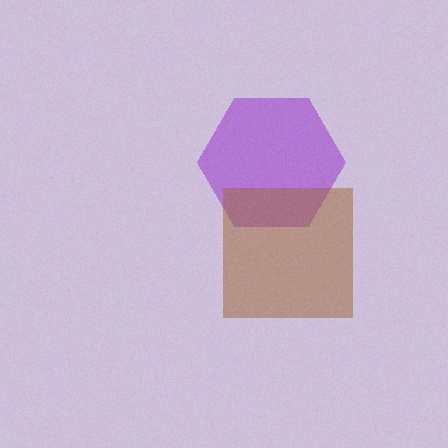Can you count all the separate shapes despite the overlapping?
Yes, there are 2 separate shapes.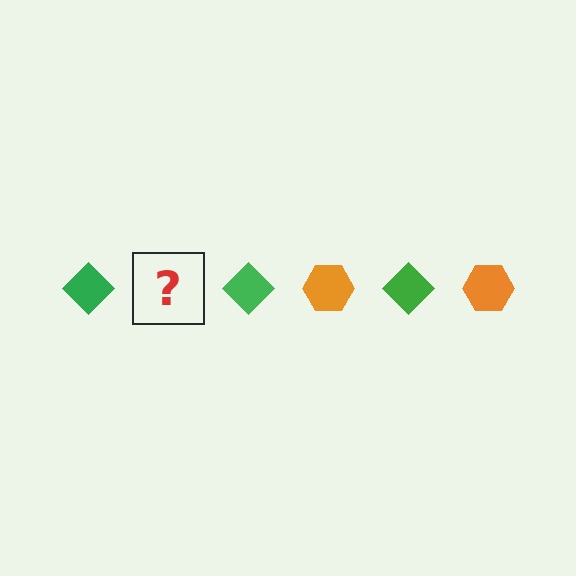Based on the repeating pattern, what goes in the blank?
The blank should be an orange hexagon.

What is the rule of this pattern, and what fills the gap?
The rule is that the pattern alternates between green diamond and orange hexagon. The gap should be filled with an orange hexagon.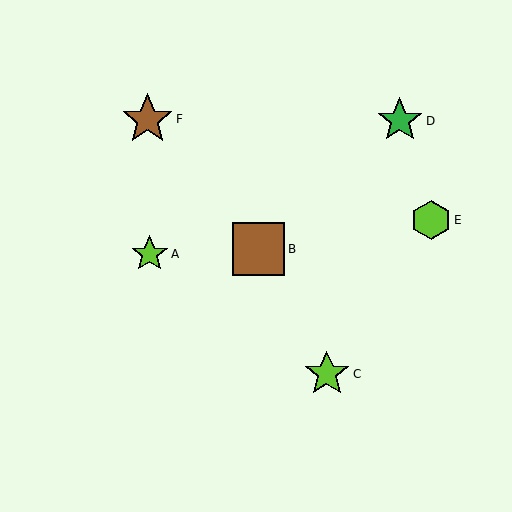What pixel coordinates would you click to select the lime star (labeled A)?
Click at (150, 254) to select the lime star A.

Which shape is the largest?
The brown square (labeled B) is the largest.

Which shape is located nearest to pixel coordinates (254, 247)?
The brown square (labeled B) at (259, 249) is nearest to that location.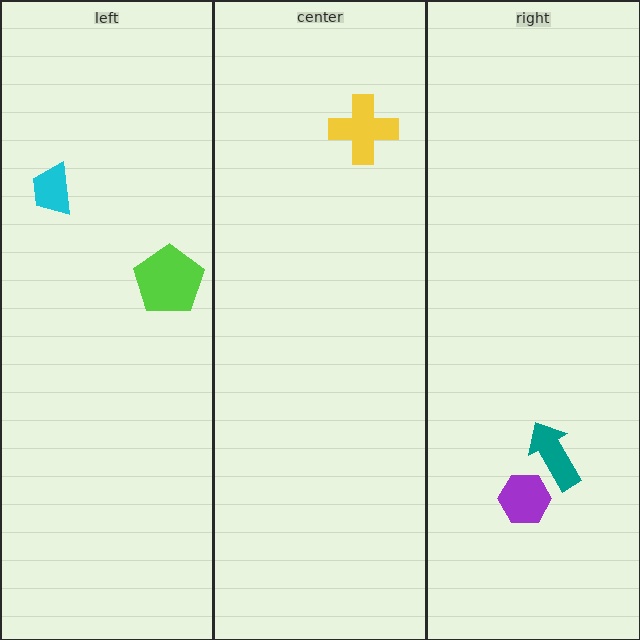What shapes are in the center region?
The yellow cross.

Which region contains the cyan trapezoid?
The left region.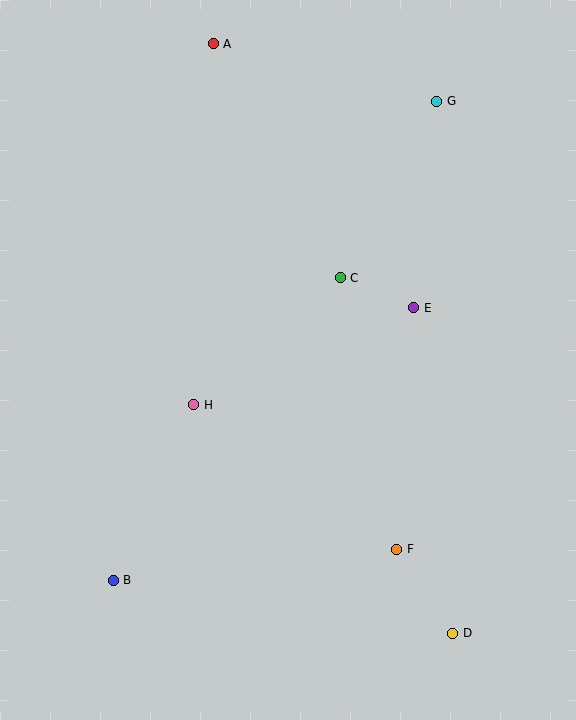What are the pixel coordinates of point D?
Point D is at (453, 633).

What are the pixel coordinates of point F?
Point F is at (397, 549).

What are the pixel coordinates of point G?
Point G is at (437, 101).